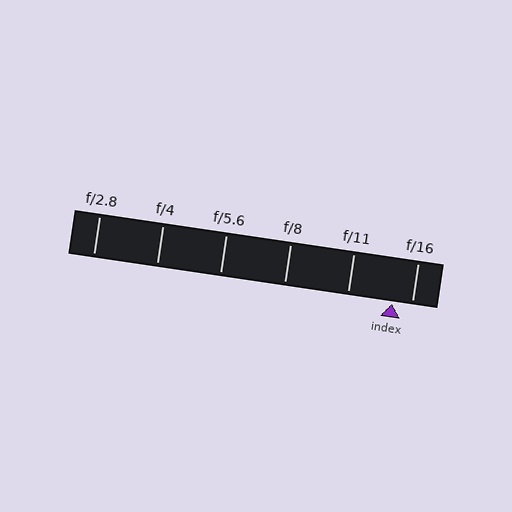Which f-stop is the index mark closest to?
The index mark is closest to f/16.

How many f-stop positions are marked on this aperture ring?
There are 6 f-stop positions marked.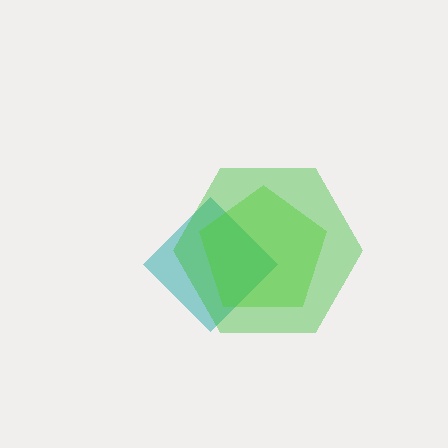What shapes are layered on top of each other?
The layered shapes are: a teal diamond, a lime pentagon, a green hexagon.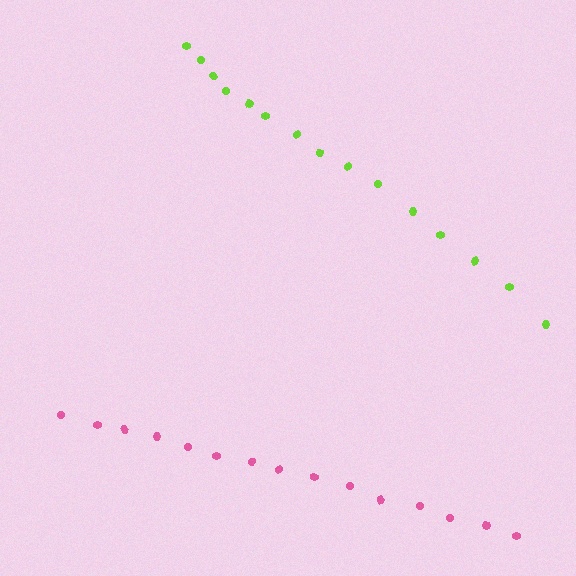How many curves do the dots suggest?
There are 2 distinct paths.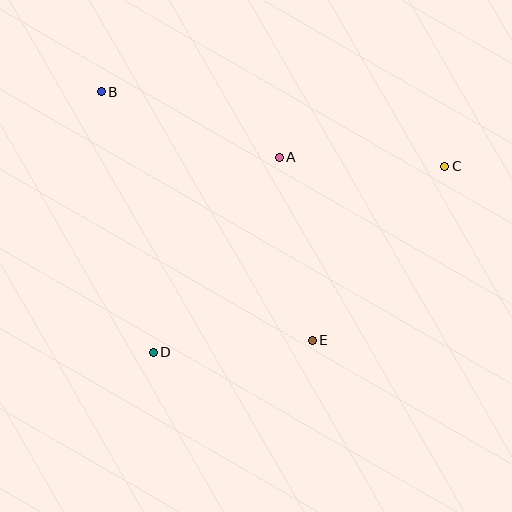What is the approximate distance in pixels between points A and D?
The distance between A and D is approximately 232 pixels.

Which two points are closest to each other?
Points D and E are closest to each other.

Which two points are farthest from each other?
Points B and C are farthest from each other.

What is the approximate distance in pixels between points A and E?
The distance between A and E is approximately 186 pixels.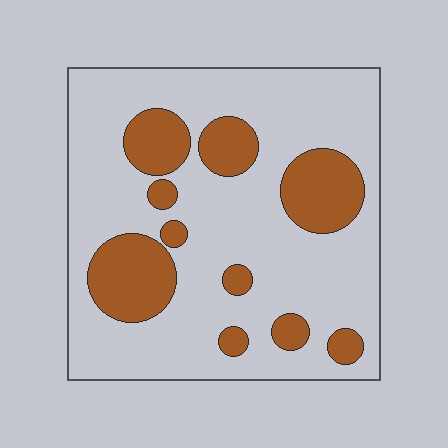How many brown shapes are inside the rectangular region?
10.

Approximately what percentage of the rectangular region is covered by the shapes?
Approximately 25%.